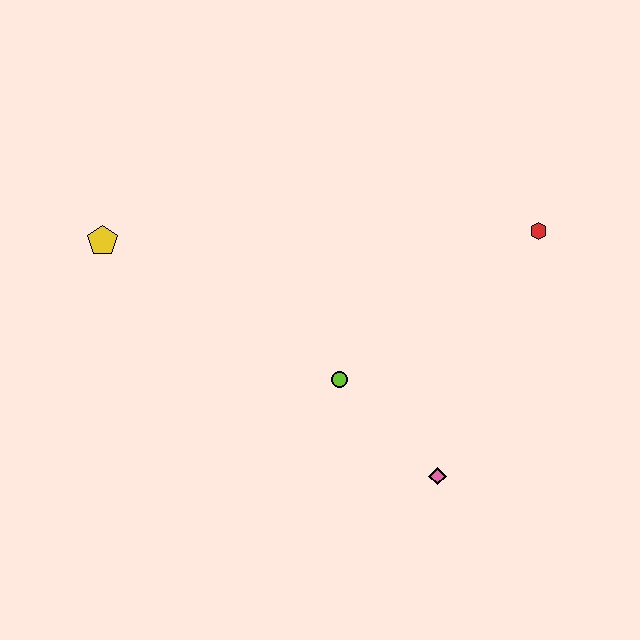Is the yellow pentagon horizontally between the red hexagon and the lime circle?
No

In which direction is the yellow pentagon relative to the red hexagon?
The yellow pentagon is to the left of the red hexagon.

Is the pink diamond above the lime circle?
No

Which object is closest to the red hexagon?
The lime circle is closest to the red hexagon.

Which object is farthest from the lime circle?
The yellow pentagon is farthest from the lime circle.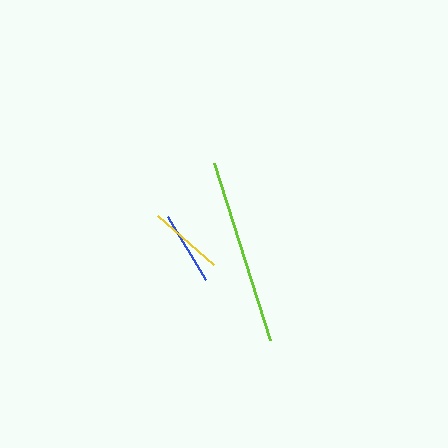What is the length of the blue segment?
The blue segment is approximately 73 pixels long.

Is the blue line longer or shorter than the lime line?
The lime line is longer than the blue line.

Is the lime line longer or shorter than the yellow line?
The lime line is longer than the yellow line.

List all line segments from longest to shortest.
From longest to shortest: lime, yellow, blue.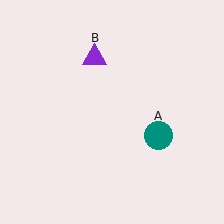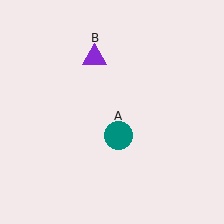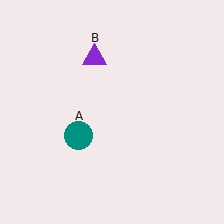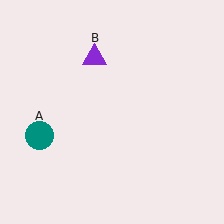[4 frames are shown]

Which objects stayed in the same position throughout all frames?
Purple triangle (object B) remained stationary.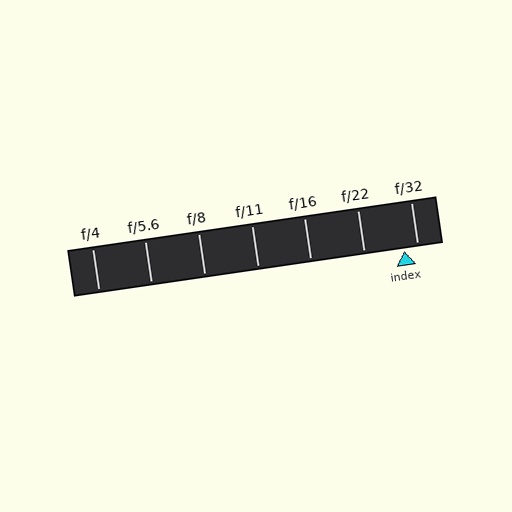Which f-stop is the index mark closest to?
The index mark is closest to f/32.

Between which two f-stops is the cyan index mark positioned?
The index mark is between f/22 and f/32.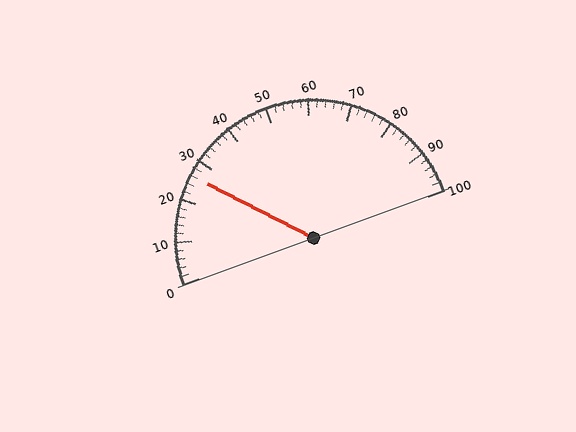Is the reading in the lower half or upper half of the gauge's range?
The reading is in the lower half of the range (0 to 100).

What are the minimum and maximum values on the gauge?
The gauge ranges from 0 to 100.